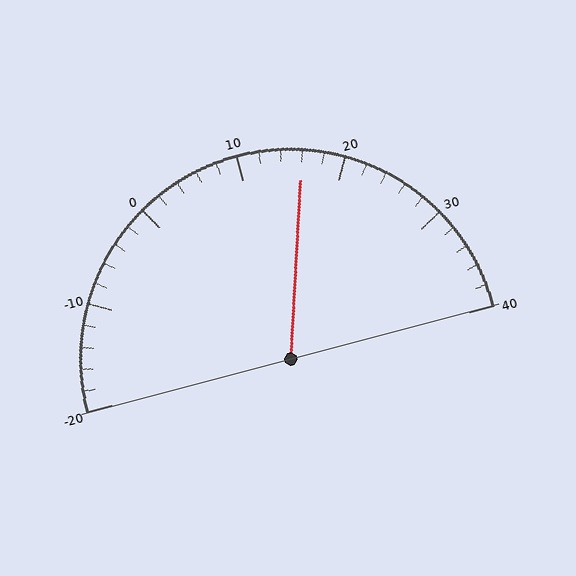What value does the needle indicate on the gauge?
The needle indicates approximately 16.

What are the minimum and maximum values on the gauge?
The gauge ranges from -20 to 40.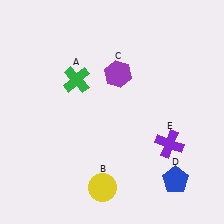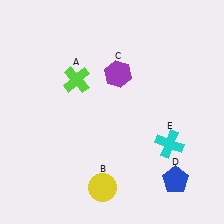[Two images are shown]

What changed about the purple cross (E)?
In Image 1, E is purple. In Image 2, it changed to cyan.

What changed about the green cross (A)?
In Image 1, A is green. In Image 2, it changed to lime.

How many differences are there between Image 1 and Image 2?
There are 2 differences between the two images.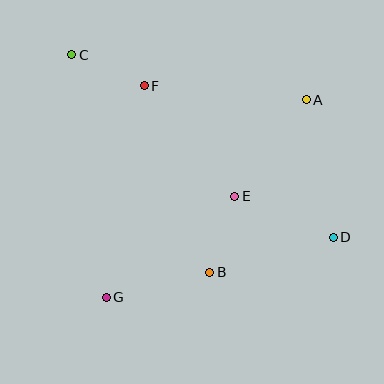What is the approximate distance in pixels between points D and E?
The distance between D and E is approximately 107 pixels.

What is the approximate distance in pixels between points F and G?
The distance between F and G is approximately 215 pixels.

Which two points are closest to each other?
Points C and F are closest to each other.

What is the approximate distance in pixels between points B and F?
The distance between B and F is approximately 198 pixels.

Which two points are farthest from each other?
Points C and D are farthest from each other.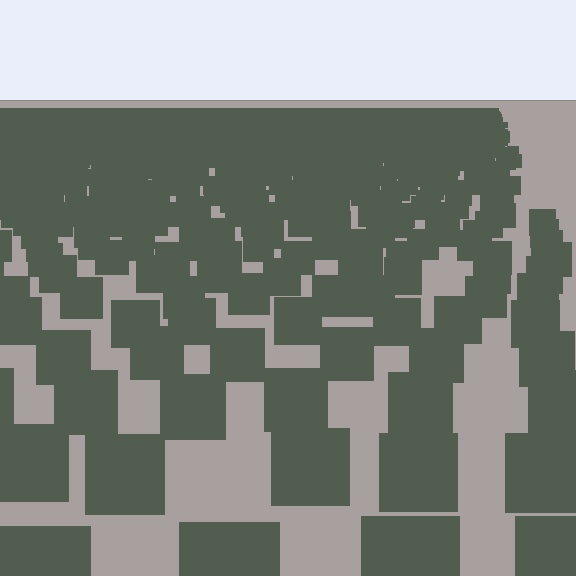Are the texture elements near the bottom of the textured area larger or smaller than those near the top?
Larger. Near the bottom, elements are closer to the viewer and appear at a bigger on-screen size.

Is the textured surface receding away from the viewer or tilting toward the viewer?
The surface is receding away from the viewer. Texture elements get smaller and denser toward the top.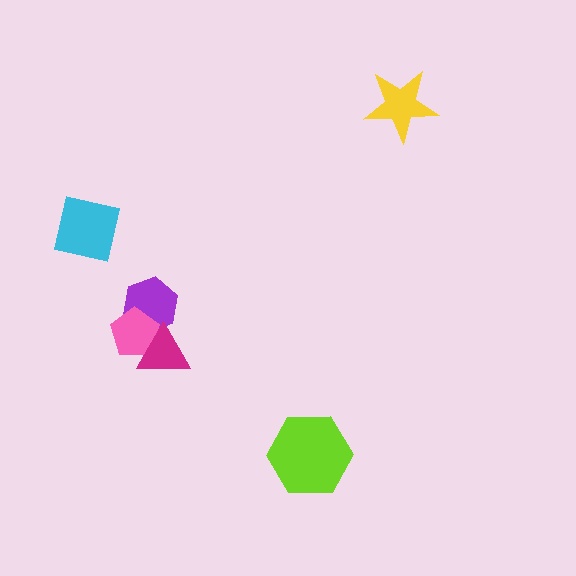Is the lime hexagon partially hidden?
No, no other shape covers it.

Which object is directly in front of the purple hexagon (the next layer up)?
The pink pentagon is directly in front of the purple hexagon.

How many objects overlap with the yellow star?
0 objects overlap with the yellow star.